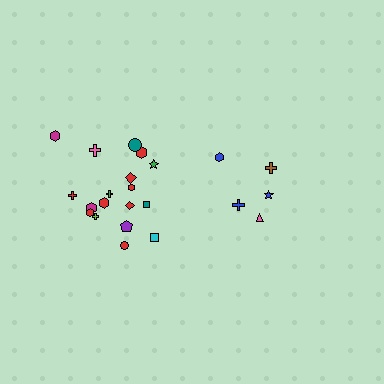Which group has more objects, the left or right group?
The left group.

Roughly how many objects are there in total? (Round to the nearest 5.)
Roughly 25 objects in total.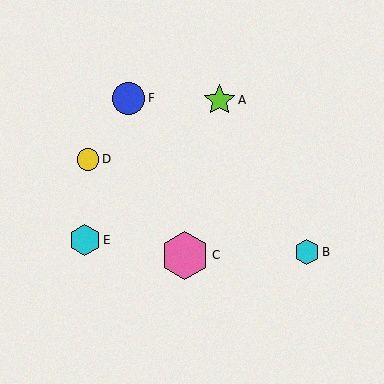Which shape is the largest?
The pink hexagon (labeled C) is the largest.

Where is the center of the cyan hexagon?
The center of the cyan hexagon is at (85, 240).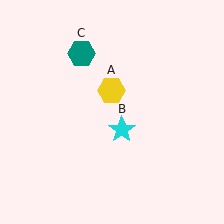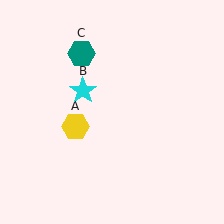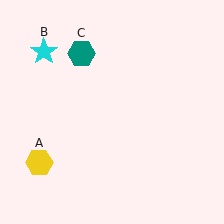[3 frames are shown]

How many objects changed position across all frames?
2 objects changed position: yellow hexagon (object A), cyan star (object B).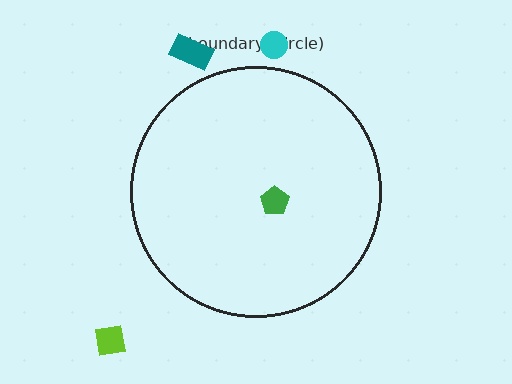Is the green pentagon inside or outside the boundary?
Inside.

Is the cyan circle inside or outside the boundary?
Outside.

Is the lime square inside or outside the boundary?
Outside.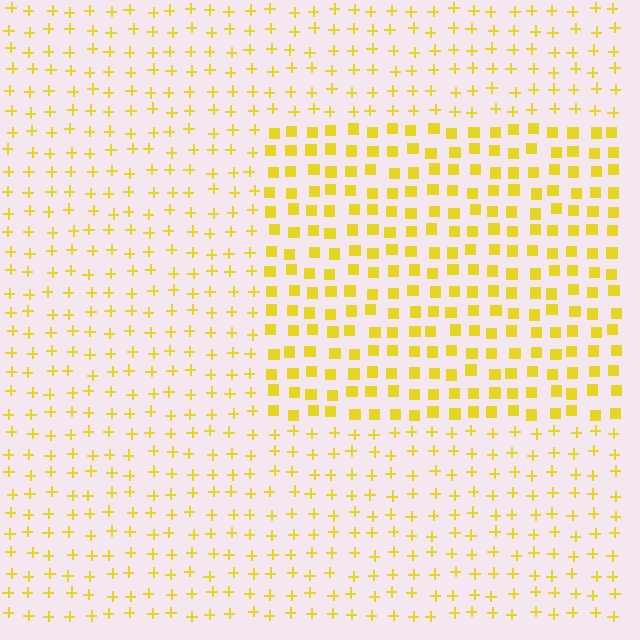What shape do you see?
I see a rectangle.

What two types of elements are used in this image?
The image uses squares inside the rectangle region and plus signs outside it.